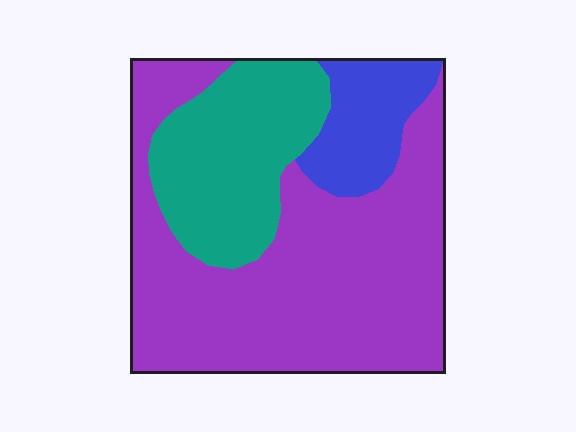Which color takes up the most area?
Purple, at roughly 60%.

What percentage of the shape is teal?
Teal covers roughly 25% of the shape.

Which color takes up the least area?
Blue, at roughly 15%.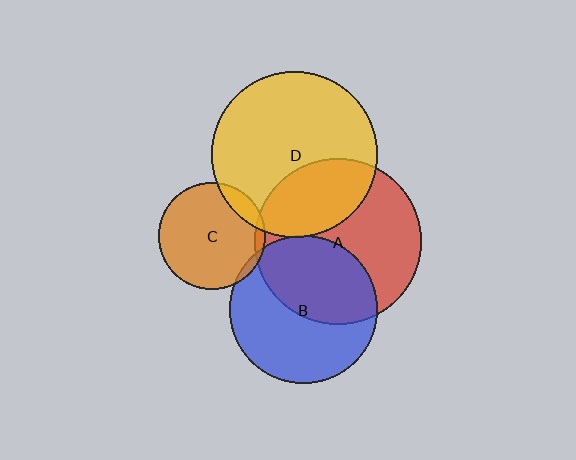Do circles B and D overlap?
Yes.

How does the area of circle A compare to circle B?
Approximately 1.3 times.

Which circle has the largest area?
Circle A (red).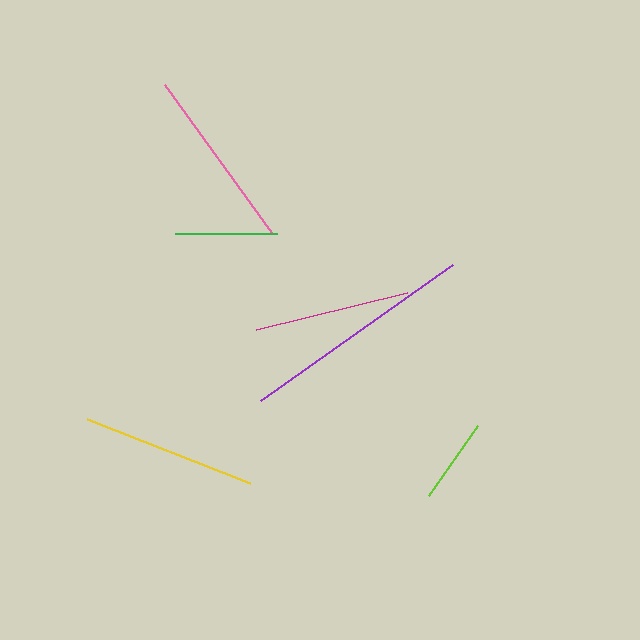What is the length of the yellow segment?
The yellow segment is approximately 175 pixels long.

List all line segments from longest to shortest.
From longest to shortest: purple, pink, yellow, magenta, green, lime.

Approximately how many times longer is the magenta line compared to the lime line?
The magenta line is approximately 1.8 times the length of the lime line.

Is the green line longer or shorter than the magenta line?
The magenta line is longer than the green line.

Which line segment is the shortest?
The lime line is the shortest at approximately 85 pixels.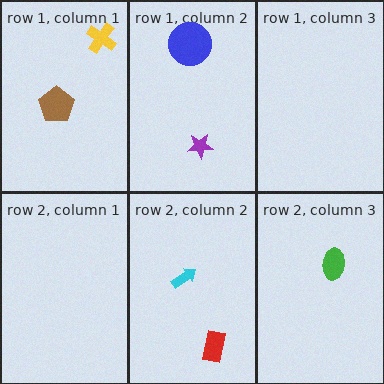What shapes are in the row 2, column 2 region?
The red rectangle, the cyan arrow.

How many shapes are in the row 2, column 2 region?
2.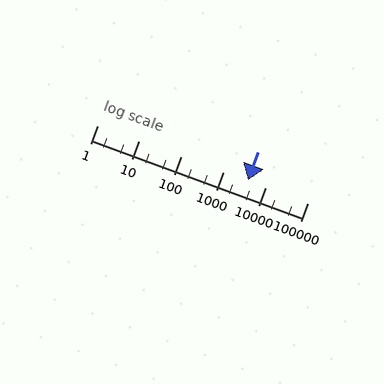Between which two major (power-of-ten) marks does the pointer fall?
The pointer is between 1000 and 10000.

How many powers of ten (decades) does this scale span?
The scale spans 5 decades, from 1 to 100000.